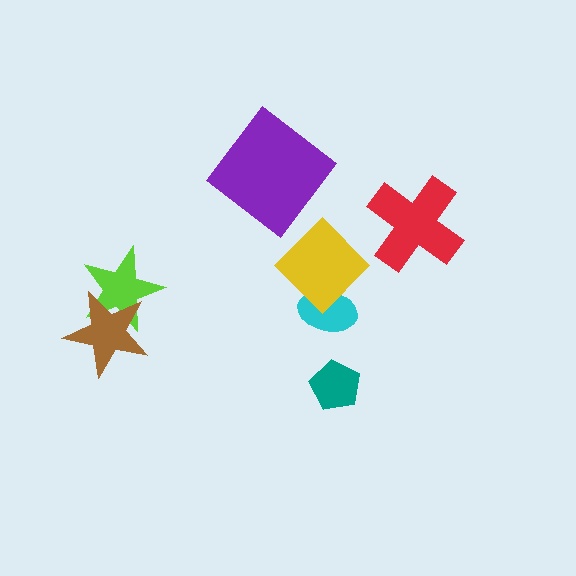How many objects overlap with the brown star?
1 object overlaps with the brown star.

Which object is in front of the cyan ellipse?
The yellow diamond is in front of the cyan ellipse.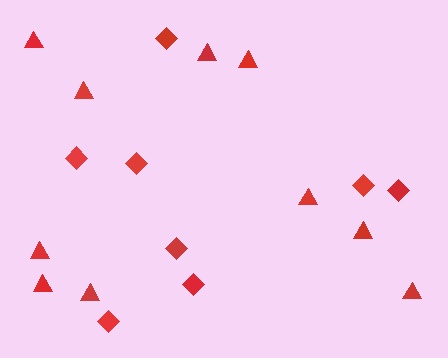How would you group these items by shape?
There are 2 groups: one group of diamonds (8) and one group of triangles (10).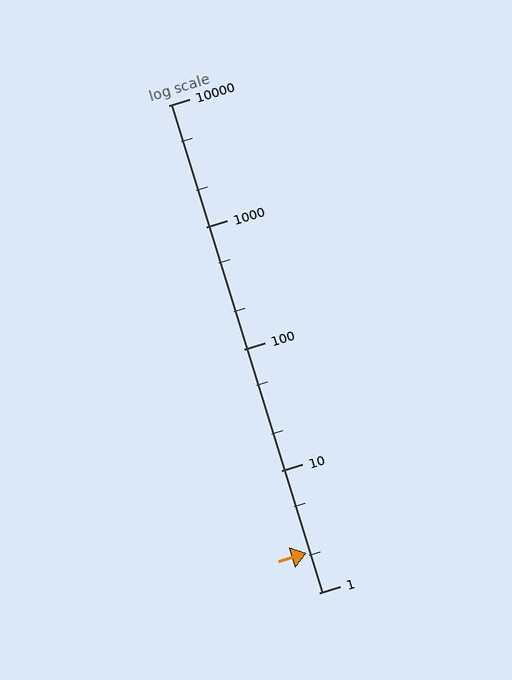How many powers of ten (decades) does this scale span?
The scale spans 4 decades, from 1 to 10000.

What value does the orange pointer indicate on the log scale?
The pointer indicates approximately 2.1.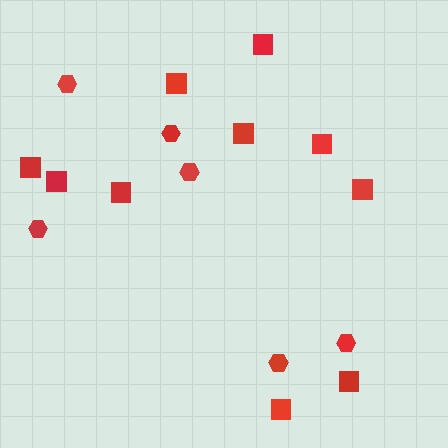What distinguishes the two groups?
There are 2 groups: one group of squares (10) and one group of hexagons (6).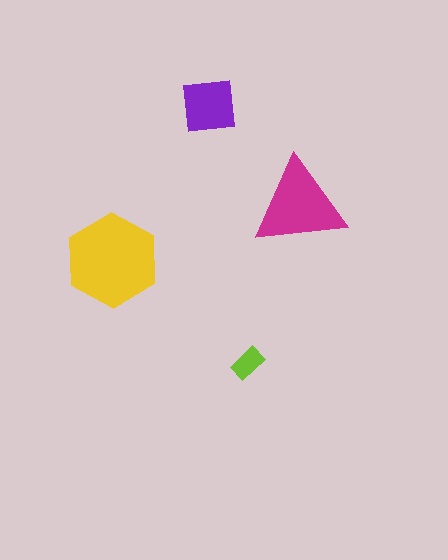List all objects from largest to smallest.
The yellow hexagon, the magenta triangle, the purple square, the lime rectangle.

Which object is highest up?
The purple square is topmost.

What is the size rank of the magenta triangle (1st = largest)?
2nd.